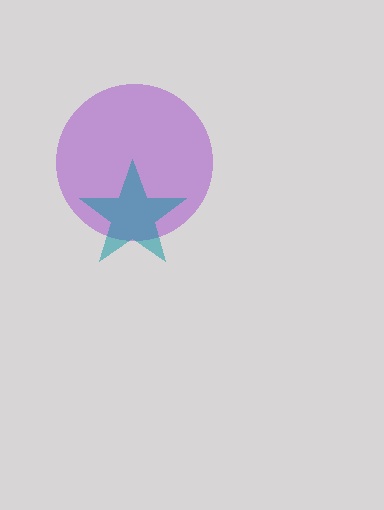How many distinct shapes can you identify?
There are 2 distinct shapes: a purple circle, a teal star.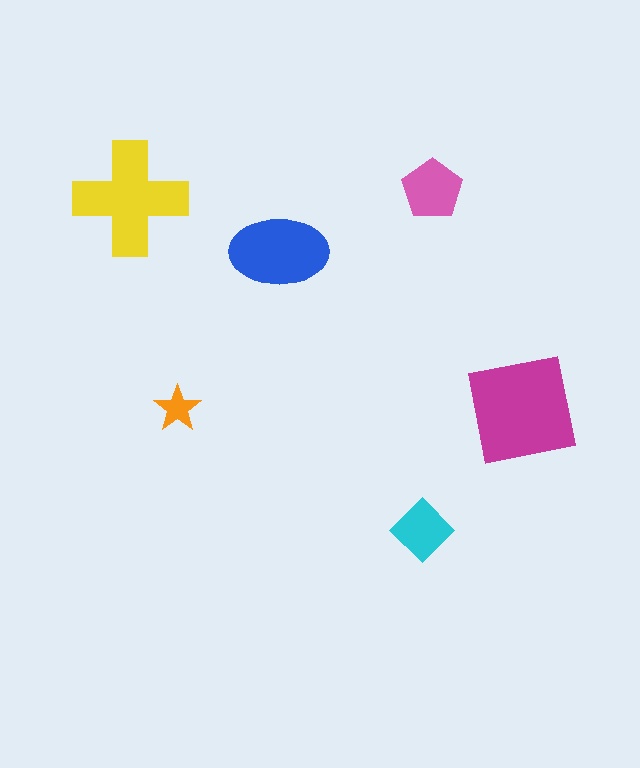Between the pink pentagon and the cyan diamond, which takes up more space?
The pink pentagon.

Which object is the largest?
The magenta square.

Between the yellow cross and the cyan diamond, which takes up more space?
The yellow cross.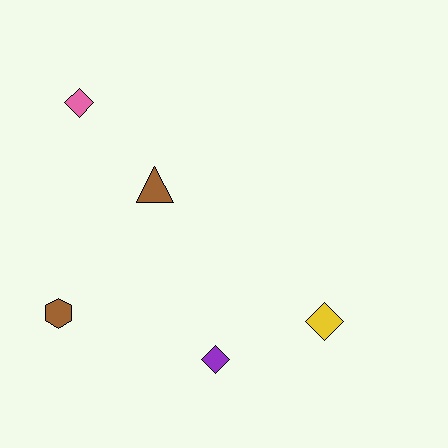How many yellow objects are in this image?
There is 1 yellow object.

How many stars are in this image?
There are no stars.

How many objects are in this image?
There are 5 objects.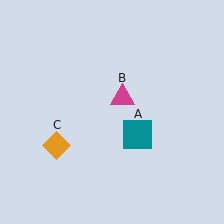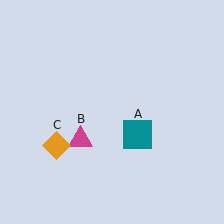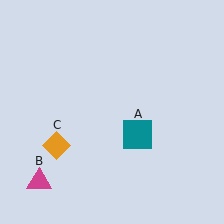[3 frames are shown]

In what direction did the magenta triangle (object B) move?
The magenta triangle (object B) moved down and to the left.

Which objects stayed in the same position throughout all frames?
Teal square (object A) and orange diamond (object C) remained stationary.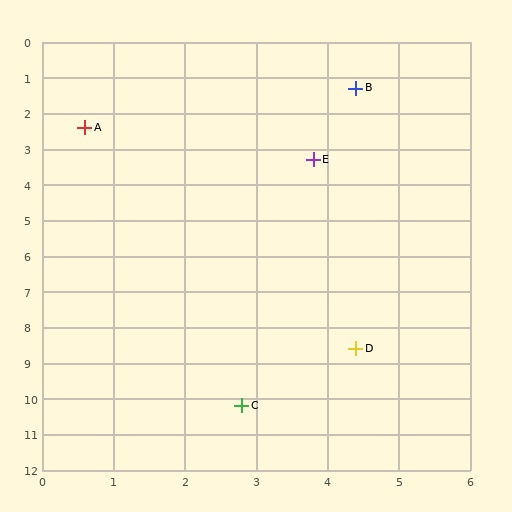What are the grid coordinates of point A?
Point A is at approximately (0.6, 2.4).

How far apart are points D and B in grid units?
Points D and B are about 7.3 grid units apart.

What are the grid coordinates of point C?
Point C is at approximately (2.8, 10.2).